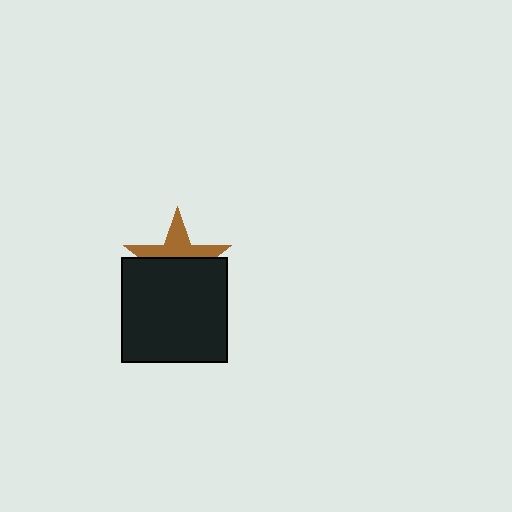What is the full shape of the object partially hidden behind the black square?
The partially hidden object is a brown star.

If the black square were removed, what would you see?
You would see the complete brown star.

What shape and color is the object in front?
The object in front is a black square.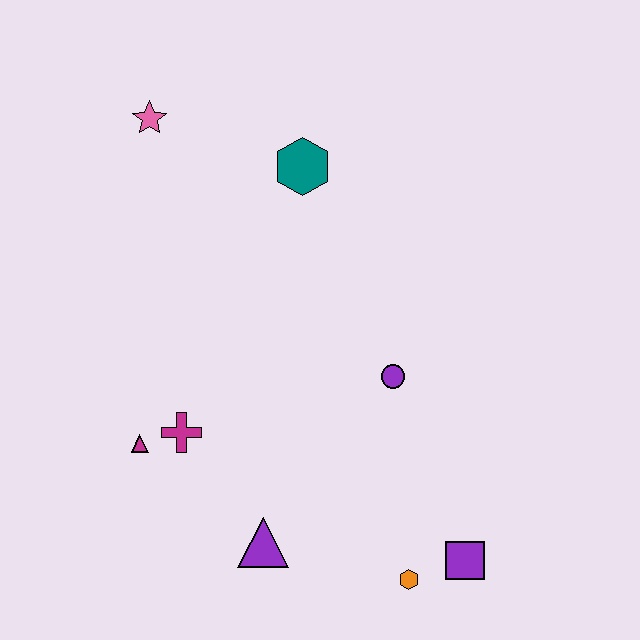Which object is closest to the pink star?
The teal hexagon is closest to the pink star.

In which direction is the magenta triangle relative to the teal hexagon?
The magenta triangle is below the teal hexagon.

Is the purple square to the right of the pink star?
Yes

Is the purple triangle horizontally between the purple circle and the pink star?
Yes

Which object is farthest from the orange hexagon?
The pink star is farthest from the orange hexagon.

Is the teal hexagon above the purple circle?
Yes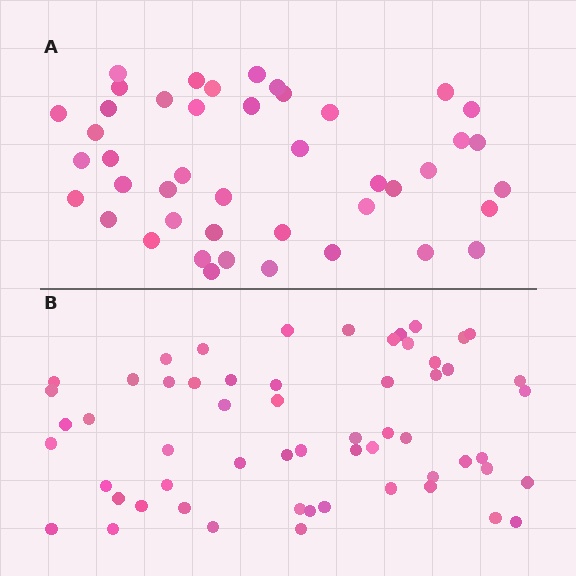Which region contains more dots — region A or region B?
Region B (the bottom region) has more dots.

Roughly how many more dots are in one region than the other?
Region B has approximately 15 more dots than region A.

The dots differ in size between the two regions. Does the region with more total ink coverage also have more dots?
No. Region A has more total ink coverage because its dots are larger, but region B actually contains more individual dots. Total area can be misleading — the number of items is what matters here.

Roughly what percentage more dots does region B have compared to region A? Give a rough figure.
About 30% more.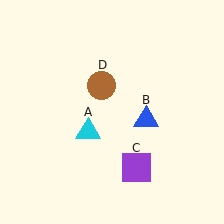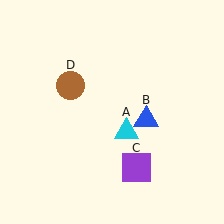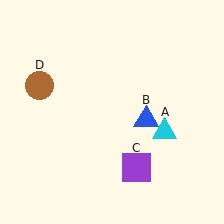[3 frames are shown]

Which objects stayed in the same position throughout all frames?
Blue triangle (object B) and purple square (object C) remained stationary.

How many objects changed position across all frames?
2 objects changed position: cyan triangle (object A), brown circle (object D).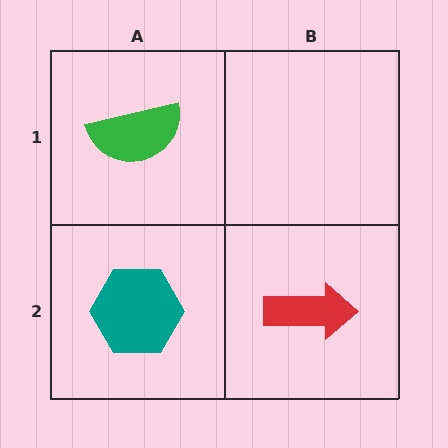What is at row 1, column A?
A green semicircle.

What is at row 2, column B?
A red arrow.